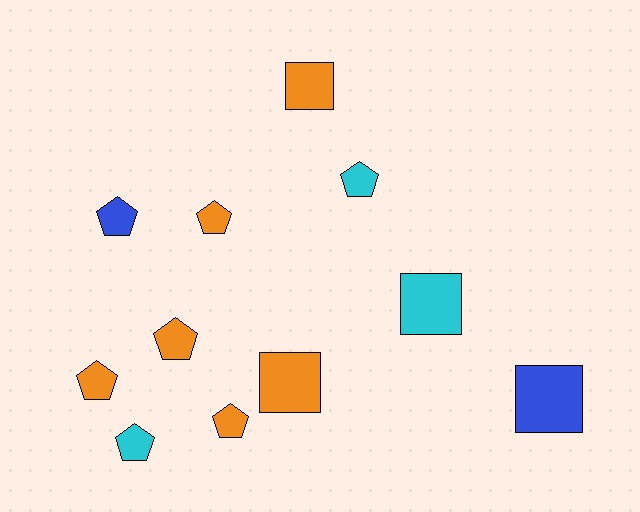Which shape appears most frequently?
Pentagon, with 7 objects.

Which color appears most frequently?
Orange, with 6 objects.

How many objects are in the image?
There are 11 objects.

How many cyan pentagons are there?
There are 2 cyan pentagons.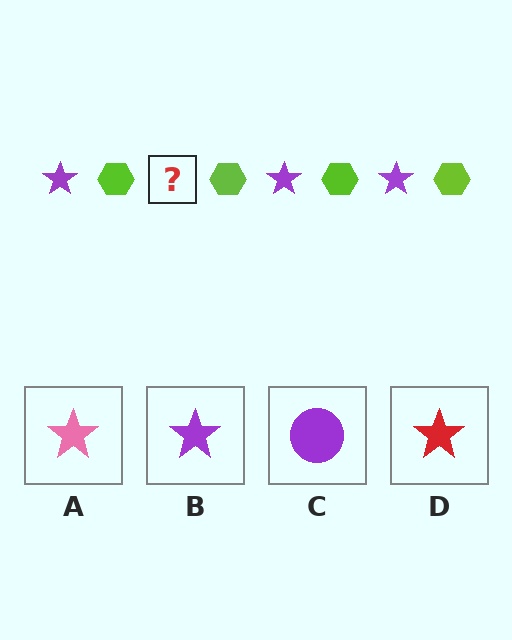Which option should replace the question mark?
Option B.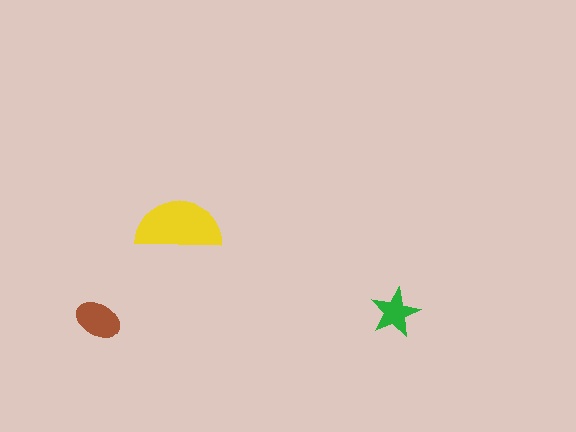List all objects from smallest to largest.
The green star, the brown ellipse, the yellow semicircle.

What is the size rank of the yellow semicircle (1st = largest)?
1st.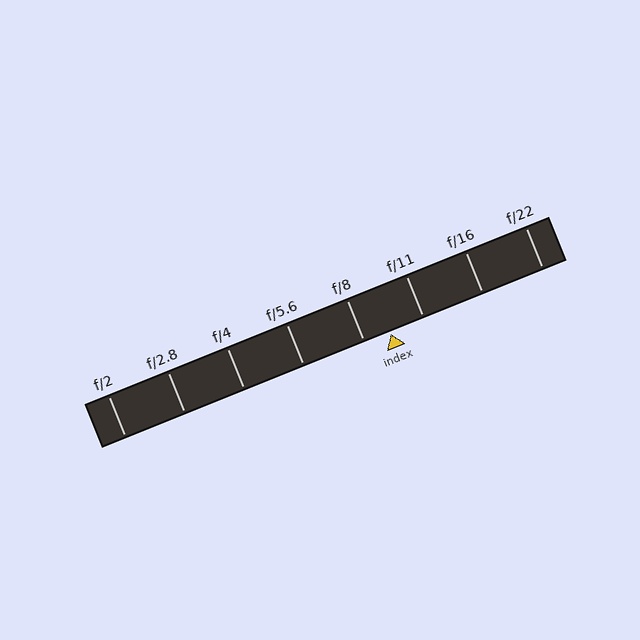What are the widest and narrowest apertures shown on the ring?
The widest aperture shown is f/2 and the narrowest is f/22.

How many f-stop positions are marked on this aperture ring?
There are 8 f-stop positions marked.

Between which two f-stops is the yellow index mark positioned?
The index mark is between f/8 and f/11.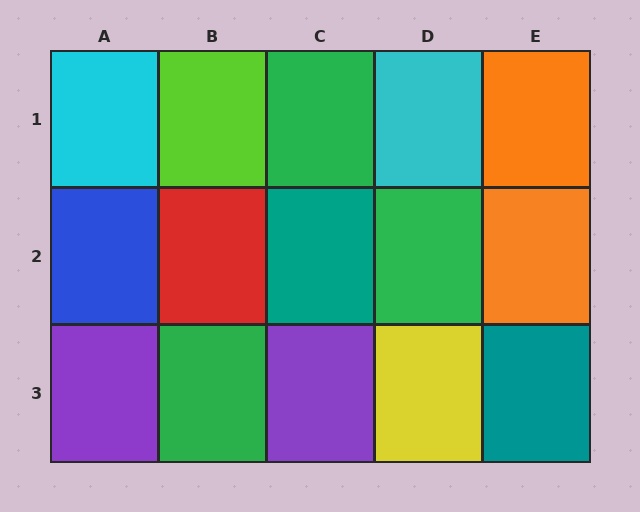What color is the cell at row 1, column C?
Green.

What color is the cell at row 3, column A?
Purple.